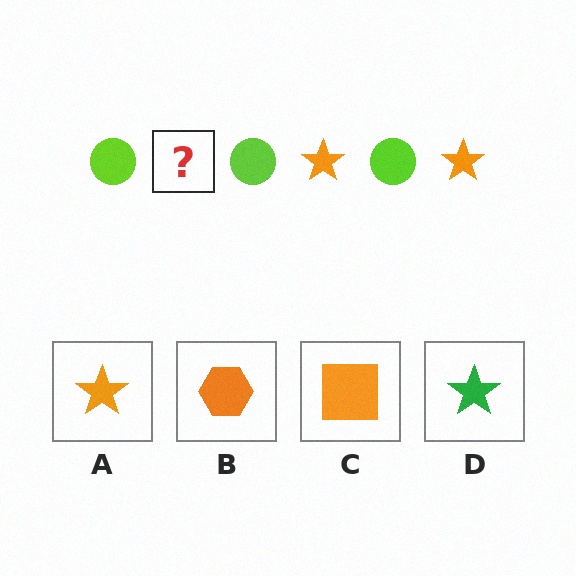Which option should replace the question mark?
Option A.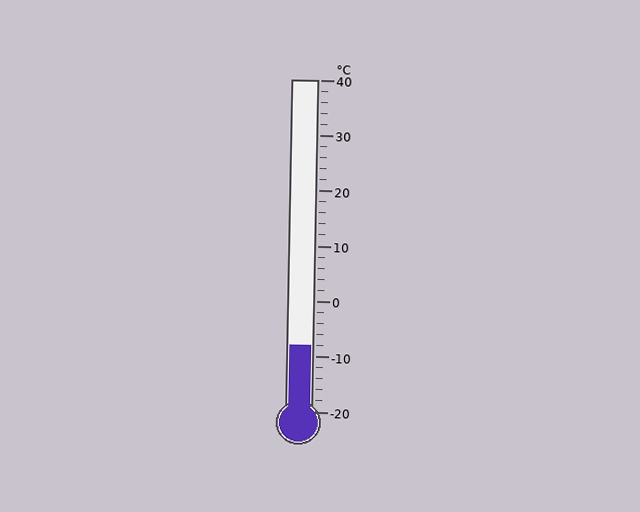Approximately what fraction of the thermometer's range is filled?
The thermometer is filled to approximately 20% of its range.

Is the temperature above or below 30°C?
The temperature is below 30°C.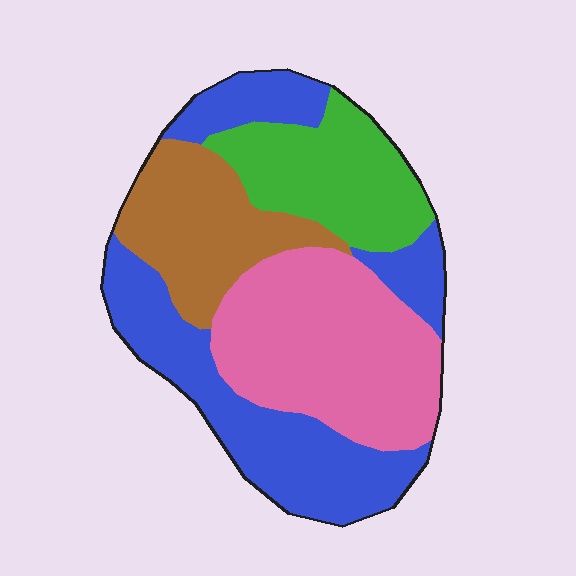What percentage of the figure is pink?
Pink covers 30% of the figure.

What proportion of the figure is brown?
Brown covers roughly 20% of the figure.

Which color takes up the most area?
Blue, at roughly 35%.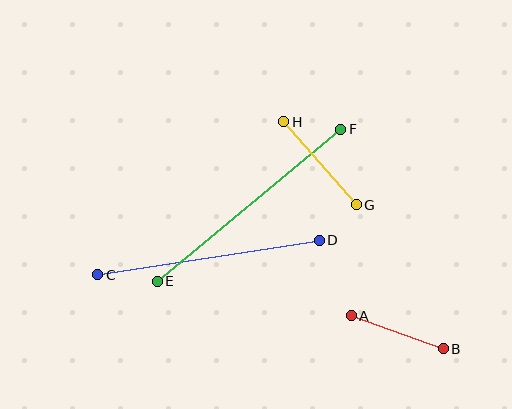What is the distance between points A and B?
The distance is approximately 97 pixels.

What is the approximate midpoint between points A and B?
The midpoint is at approximately (397, 332) pixels.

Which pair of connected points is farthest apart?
Points E and F are farthest apart.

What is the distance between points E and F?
The distance is approximately 238 pixels.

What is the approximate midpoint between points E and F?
The midpoint is at approximately (249, 205) pixels.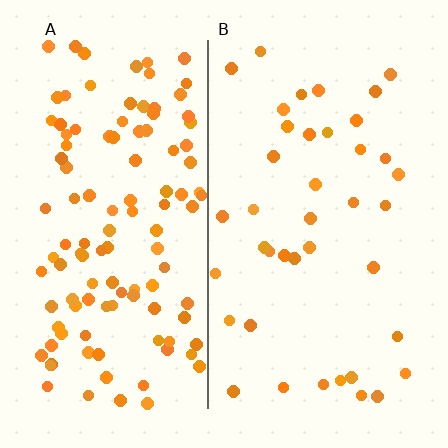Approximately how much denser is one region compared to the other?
Approximately 2.9× — region A over region B.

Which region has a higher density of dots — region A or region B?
A (the left).